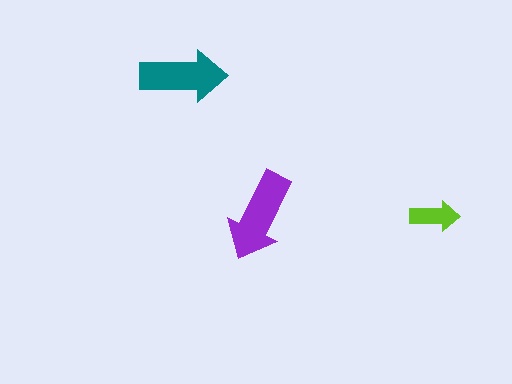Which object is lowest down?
The purple arrow is bottommost.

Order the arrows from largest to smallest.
the purple one, the teal one, the lime one.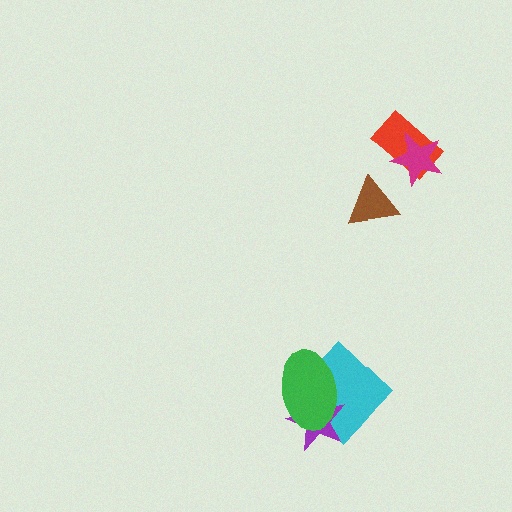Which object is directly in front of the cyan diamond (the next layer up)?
The purple star is directly in front of the cyan diamond.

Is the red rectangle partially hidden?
Yes, it is partially covered by another shape.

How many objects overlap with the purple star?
2 objects overlap with the purple star.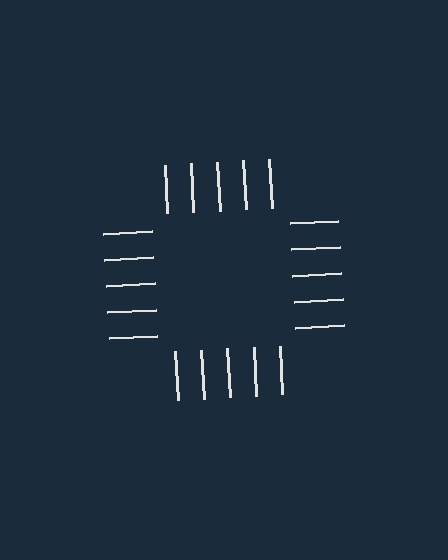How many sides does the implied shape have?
4 sides — the line-ends trace a square.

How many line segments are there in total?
20 — 5 along each of the 4 edges.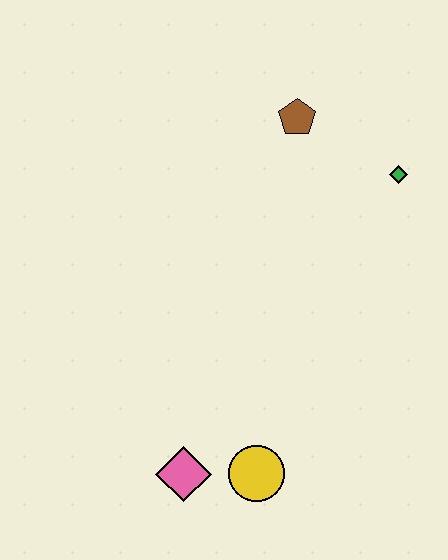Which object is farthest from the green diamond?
The pink diamond is farthest from the green diamond.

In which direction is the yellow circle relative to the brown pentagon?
The yellow circle is below the brown pentagon.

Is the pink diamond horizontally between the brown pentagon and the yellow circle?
No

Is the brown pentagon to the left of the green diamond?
Yes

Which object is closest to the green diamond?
The brown pentagon is closest to the green diamond.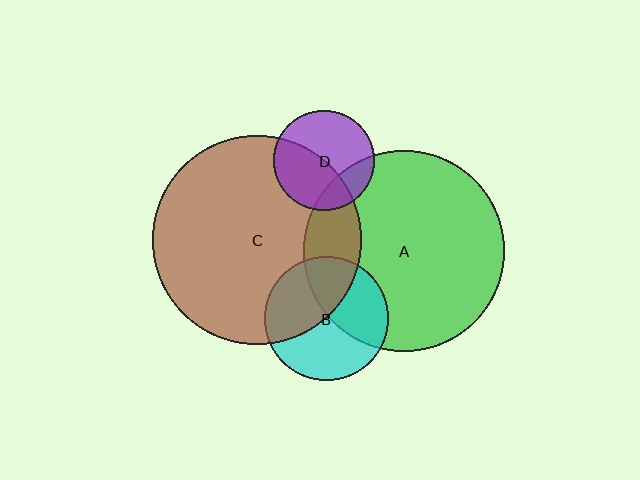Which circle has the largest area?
Circle C (brown).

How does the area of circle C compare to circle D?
Approximately 4.3 times.